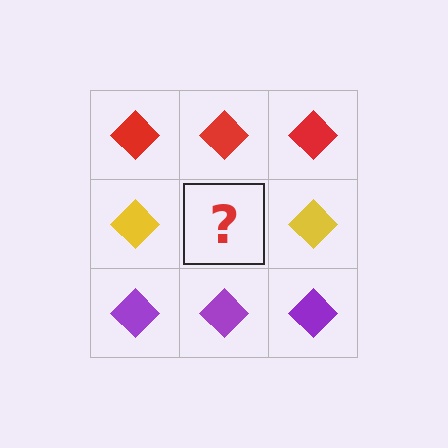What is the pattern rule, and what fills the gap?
The rule is that each row has a consistent color. The gap should be filled with a yellow diamond.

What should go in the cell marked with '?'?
The missing cell should contain a yellow diamond.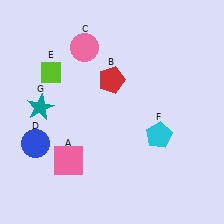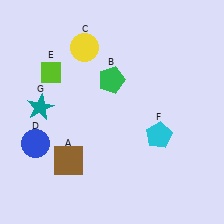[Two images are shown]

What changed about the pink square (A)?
In Image 1, A is pink. In Image 2, it changed to brown.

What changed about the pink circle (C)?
In Image 1, C is pink. In Image 2, it changed to yellow.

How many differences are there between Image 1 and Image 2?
There are 3 differences between the two images.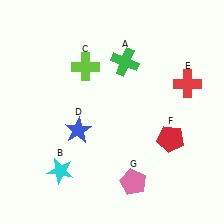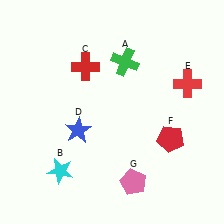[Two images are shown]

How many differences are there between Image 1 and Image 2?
There is 1 difference between the two images.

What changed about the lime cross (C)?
In Image 1, C is lime. In Image 2, it changed to red.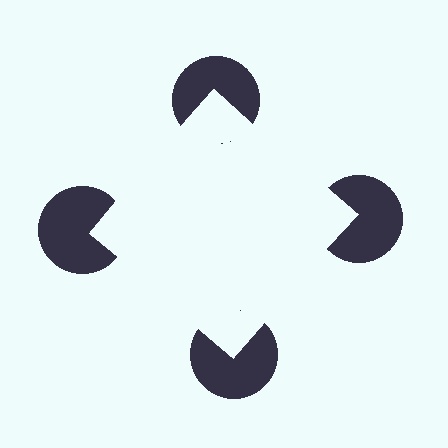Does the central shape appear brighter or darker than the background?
It typically appears slightly brighter than the background, even though no actual brightness change is drawn.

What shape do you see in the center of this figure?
An illusory square — its edges are inferred from the aligned wedge cuts in the pac-man discs, not physically drawn.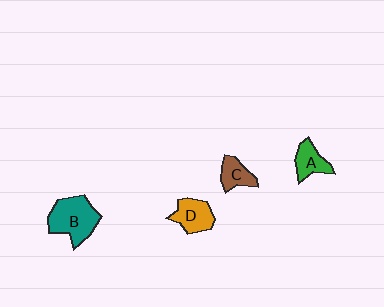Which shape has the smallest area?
Shape C (brown).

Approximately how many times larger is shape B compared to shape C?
Approximately 2.0 times.